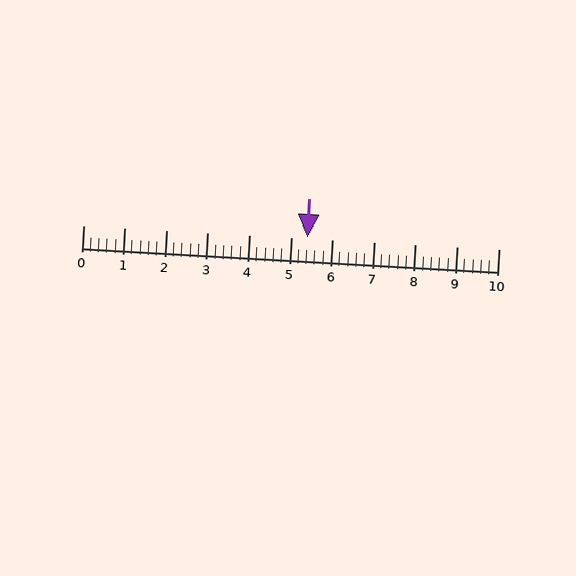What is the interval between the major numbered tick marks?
The major tick marks are spaced 1 units apart.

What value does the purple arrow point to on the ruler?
The purple arrow points to approximately 5.4.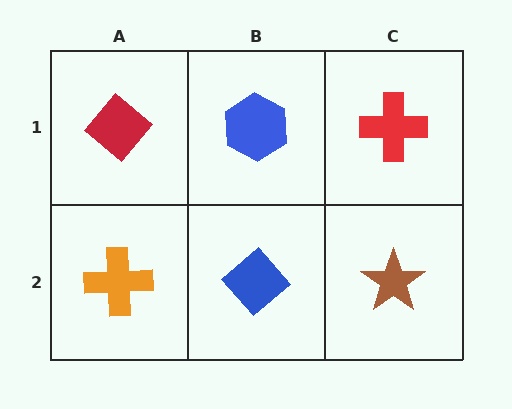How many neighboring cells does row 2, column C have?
2.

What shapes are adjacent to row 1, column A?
An orange cross (row 2, column A), a blue hexagon (row 1, column B).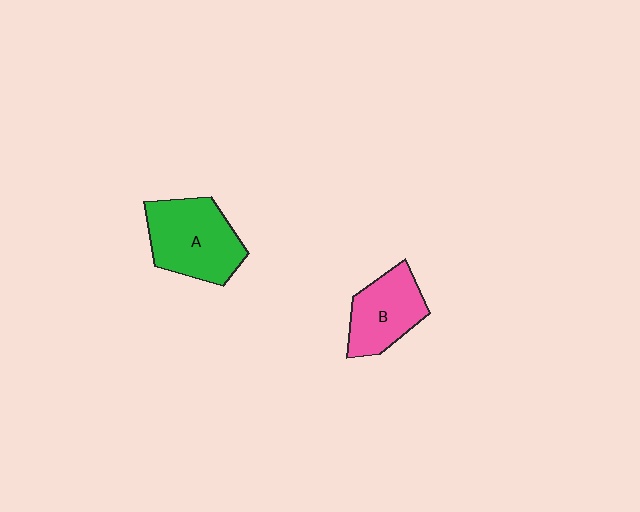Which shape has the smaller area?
Shape B (pink).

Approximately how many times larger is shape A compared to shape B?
Approximately 1.3 times.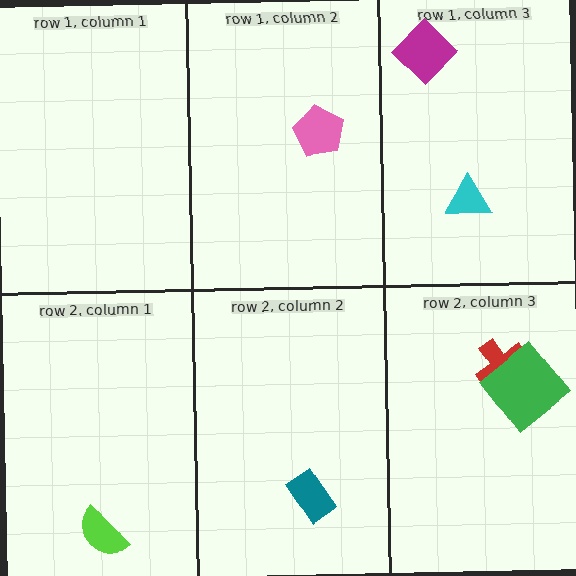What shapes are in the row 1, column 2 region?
The pink pentagon.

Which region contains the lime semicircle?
The row 2, column 1 region.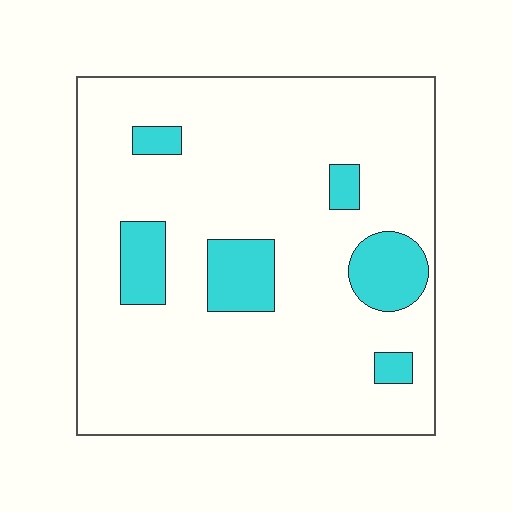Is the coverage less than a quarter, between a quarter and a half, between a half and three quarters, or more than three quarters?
Less than a quarter.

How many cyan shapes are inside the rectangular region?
6.